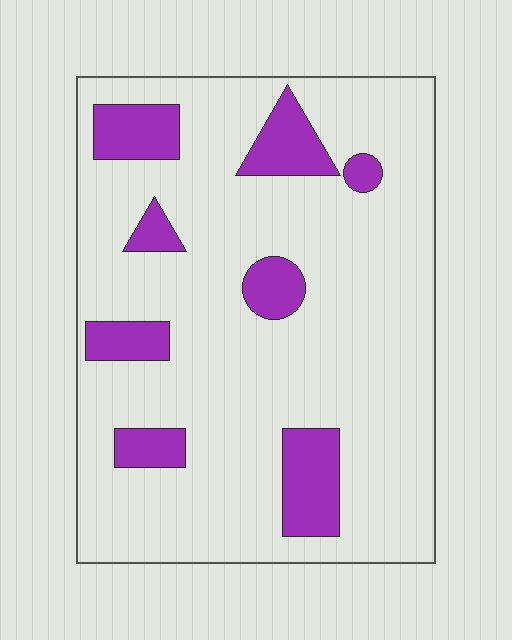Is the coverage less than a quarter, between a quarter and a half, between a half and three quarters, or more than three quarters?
Less than a quarter.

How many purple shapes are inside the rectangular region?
8.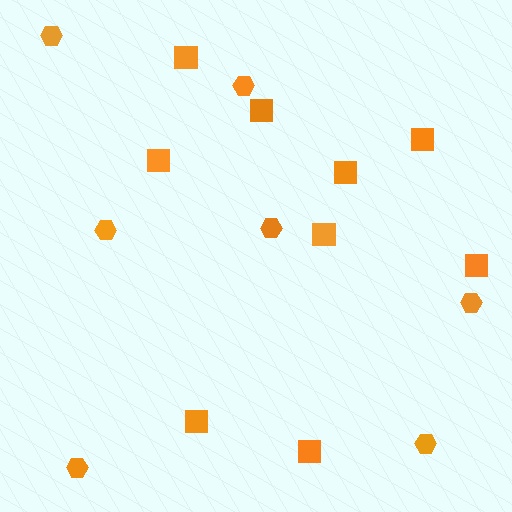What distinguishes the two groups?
There are 2 groups: one group of hexagons (7) and one group of squares (9).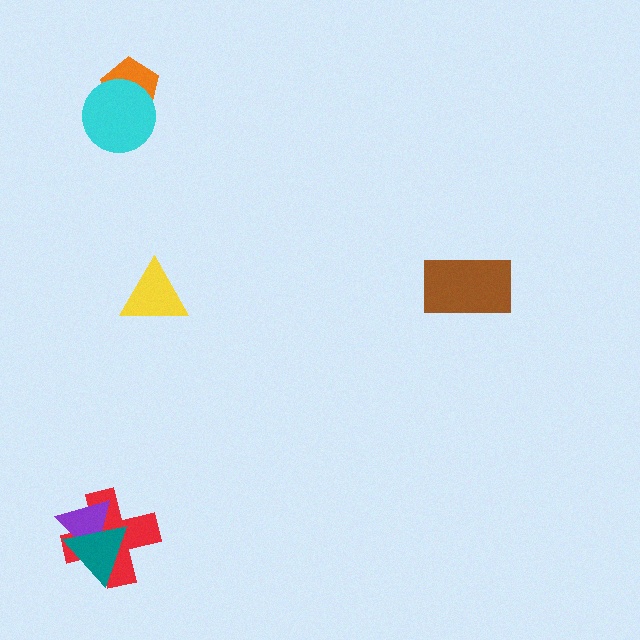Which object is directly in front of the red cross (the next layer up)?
The purple triangle is directly in front of the red cross.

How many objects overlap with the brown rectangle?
0 objects overlap with the brown rectangle.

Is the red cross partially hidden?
Yes, it is partially covered by another shape.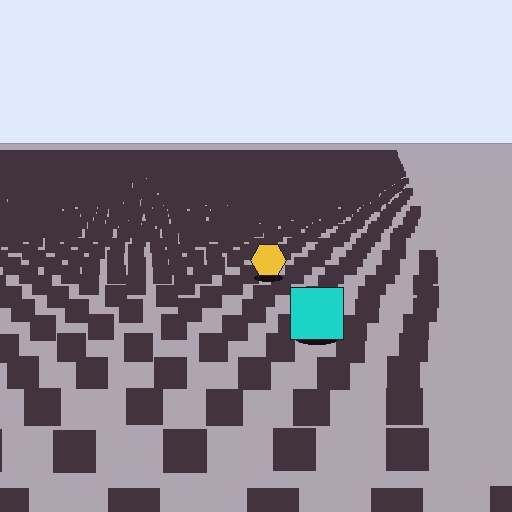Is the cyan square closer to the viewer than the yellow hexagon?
Yes. The cyan square is closer — you can tell from the texture gradient: the ground texture is coarser near it.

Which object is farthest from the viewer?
The yellow hexagon is farthest from the viewer. It appears smaller and the ground texture around it is denser.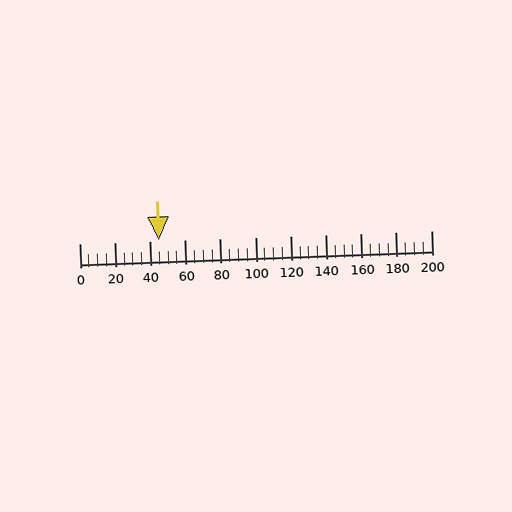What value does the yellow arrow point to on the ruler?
The yellow arrow points to approximately 45.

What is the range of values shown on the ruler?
The ruler shows values from 0 to 200.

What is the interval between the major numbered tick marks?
The major tick marks are spaced 20 units apart.